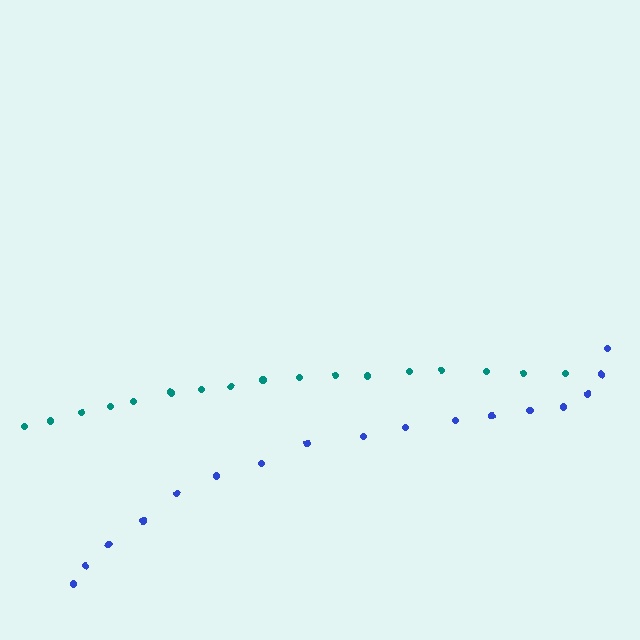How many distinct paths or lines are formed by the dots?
There are 2 distinct paths.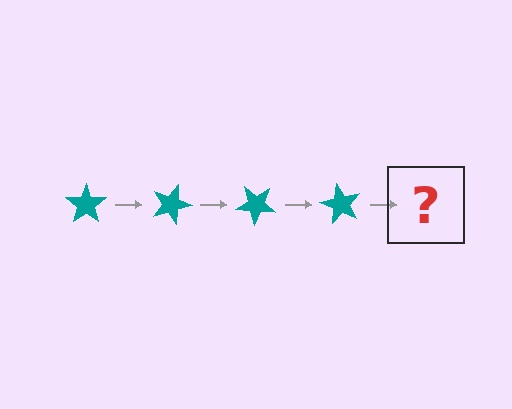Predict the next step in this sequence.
The next step is a teal star rotated 80 degrees.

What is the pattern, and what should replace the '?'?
The pattern is that the star rotates 20 degrees each step. The '?' should be a teal star rotated 80 degrees.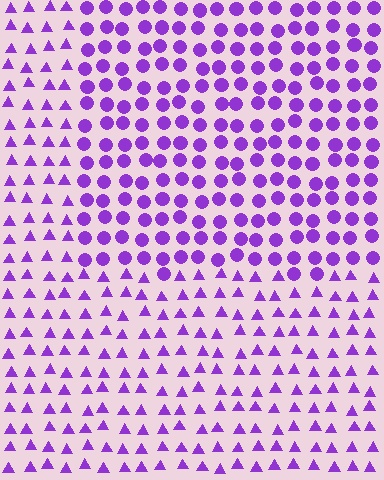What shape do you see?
I see a rectangle.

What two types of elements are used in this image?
The image uses circles inside the rectangle region and triangles outside it.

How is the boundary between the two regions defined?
The boundary is defined by a change in element shape: circles inside vs. triangles outside. All elements share the same color and spacing.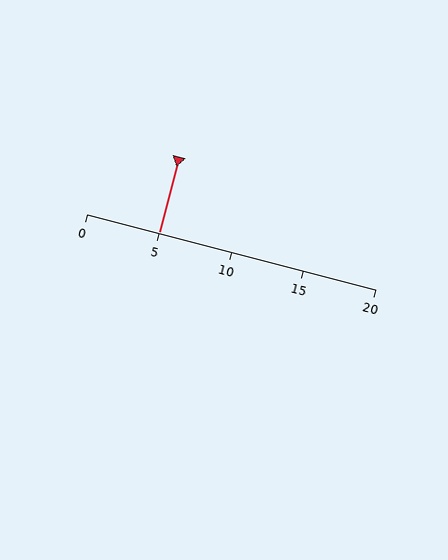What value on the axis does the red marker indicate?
The marker indicates approximately 5.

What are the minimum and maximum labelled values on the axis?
The axis runs from 0 to 20.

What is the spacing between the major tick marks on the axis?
The major ticks are spaced 5 apart.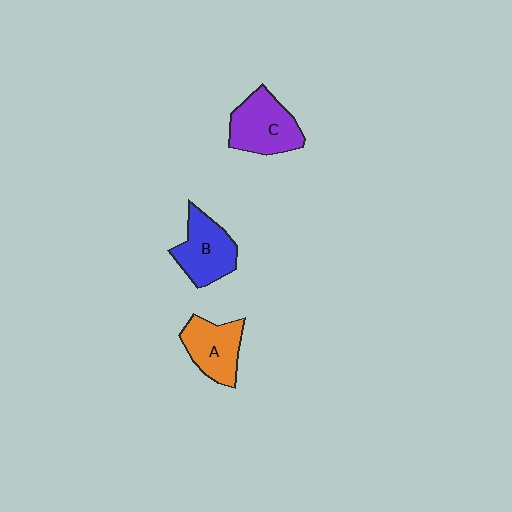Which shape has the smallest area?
Shape A (orange).